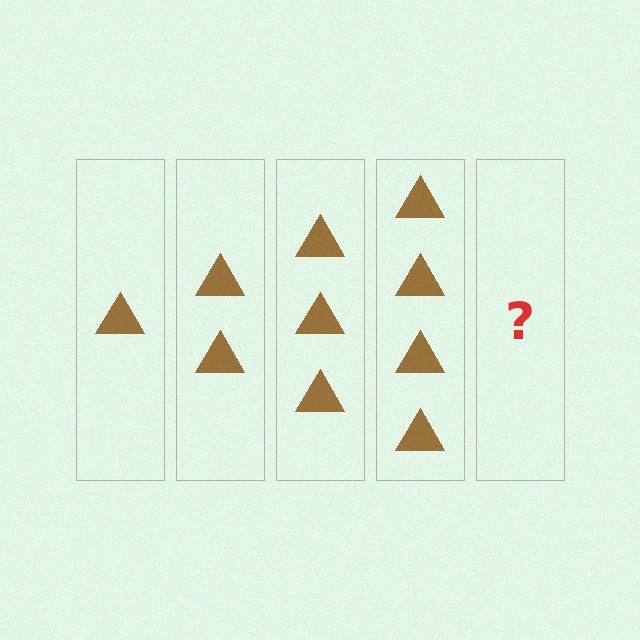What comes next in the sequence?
The next element should be 5 triangles.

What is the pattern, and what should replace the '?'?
The pattern is that each step adds one more triangle. The '?' should be 5 triangles.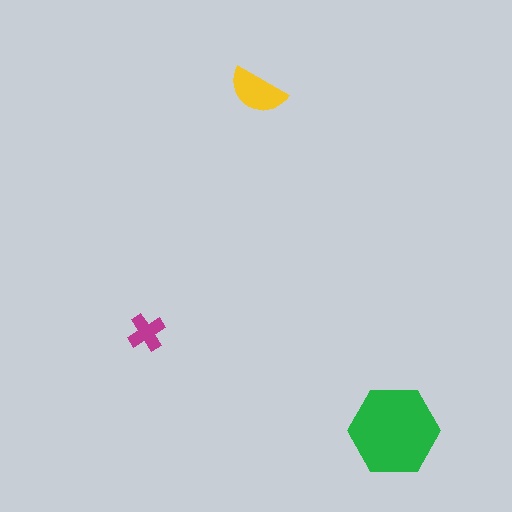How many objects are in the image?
There are 3 objects in the image.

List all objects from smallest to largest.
The magenta cross, the yellow semicircle, the green hexagon.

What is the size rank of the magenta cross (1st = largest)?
3rd.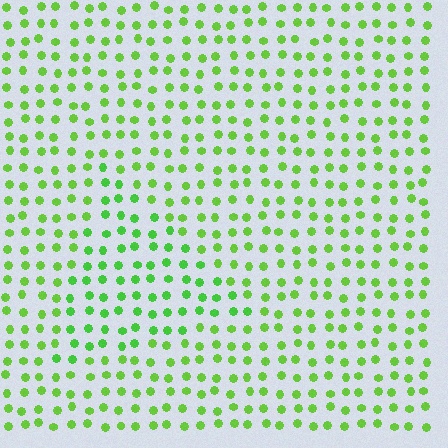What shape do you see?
I see a triangle.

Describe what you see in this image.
The image is filled with small lime elements in a uniform arrangement. A triangle-shaped region is visible where the elements are tinted to a slightly different hue, forming a subtle color boundary.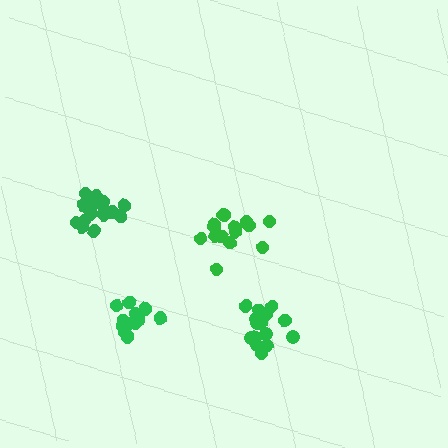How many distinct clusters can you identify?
There are 4 distinct clusters.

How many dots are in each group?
Group 1: 19 dots, Group 2: 15 dots, Group 3: 15 dots, Group 4: 17 dots (66 total).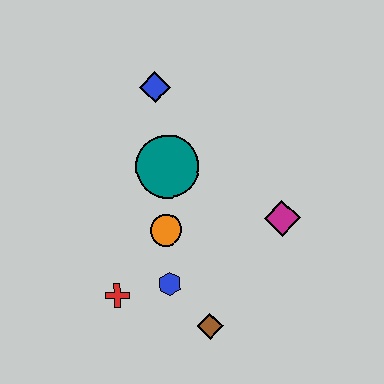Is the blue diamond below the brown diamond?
No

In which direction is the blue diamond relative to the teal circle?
The blue diamond is above the teal circle.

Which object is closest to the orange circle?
The blue hexagon is closest to the orange circle.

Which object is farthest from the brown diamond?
The blue diamond is farthest from the brown diamond.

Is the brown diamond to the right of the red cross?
Yes